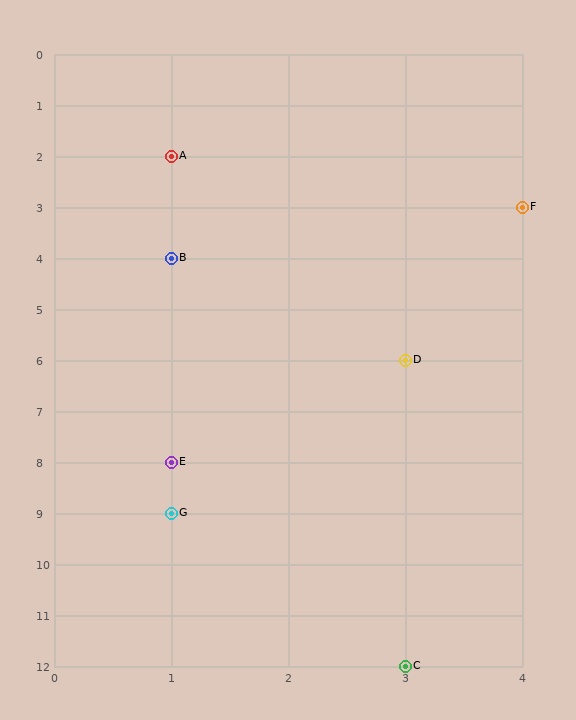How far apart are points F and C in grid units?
Points F and C are 1 column and 9 rows apart (about 9.1 grid units diagonally).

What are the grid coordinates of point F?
Point F is at grid coordinates (4, 3).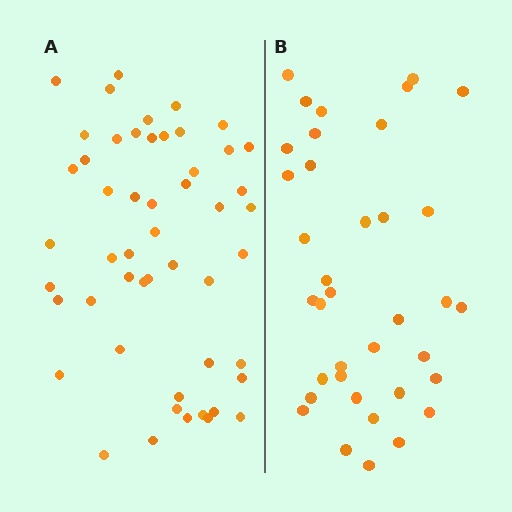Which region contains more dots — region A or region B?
Region A (the left region) has more dots.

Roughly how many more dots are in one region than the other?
Region A has approximately 15 more dots than region B.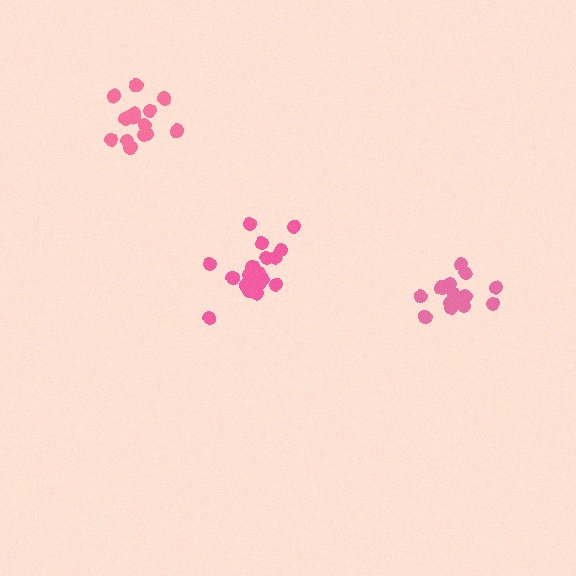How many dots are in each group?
Group 1: 20 dots, Group 2: 16 dots, Group 3: 15 dots (51 total).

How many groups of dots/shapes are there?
There are 3 groups.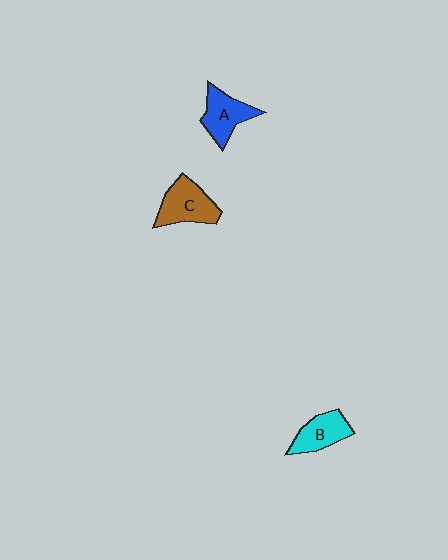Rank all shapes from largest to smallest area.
From largest to smallest: C (brown), A (blue), B (cyan).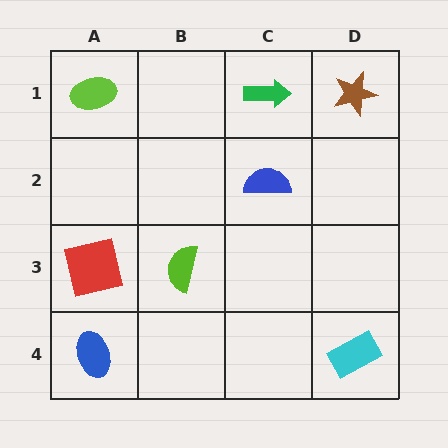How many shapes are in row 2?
1 shape.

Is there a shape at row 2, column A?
No, that cell is empty.